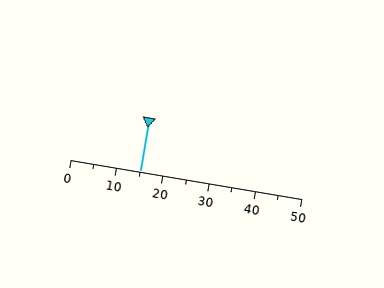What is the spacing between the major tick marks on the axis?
The major ticks are spaced 10 apart.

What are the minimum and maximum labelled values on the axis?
The axis runs from 0 to 50.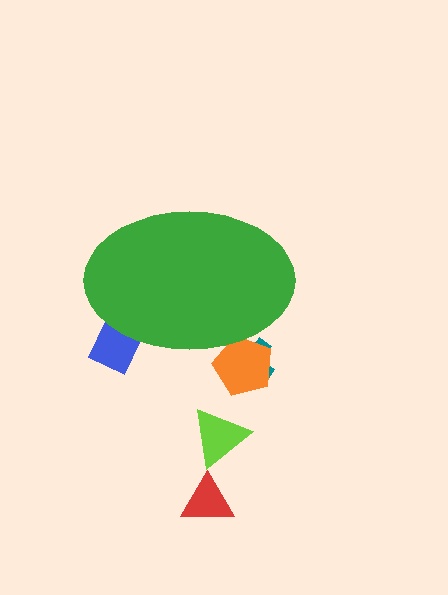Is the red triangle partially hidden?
No, the red triangle is fully visible.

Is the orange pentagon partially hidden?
Yes, the orange pentagon is partially hidden behind the green ellipse.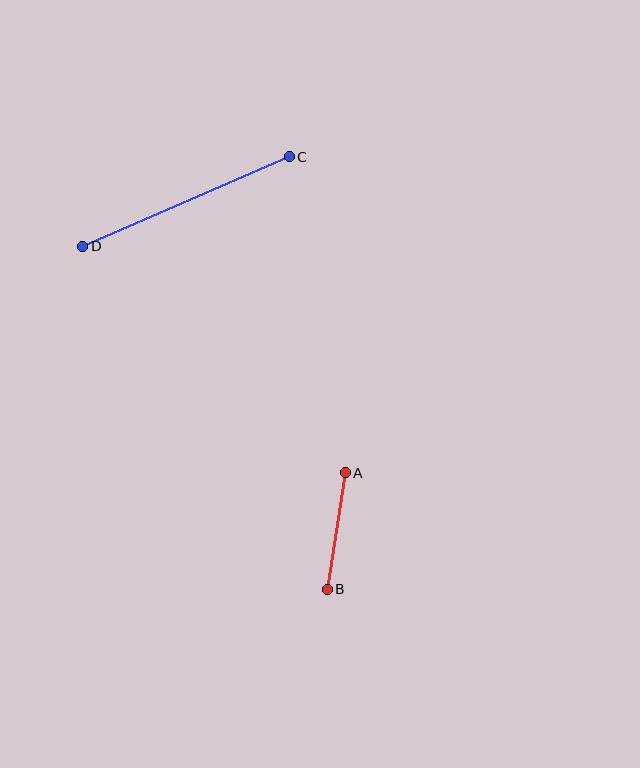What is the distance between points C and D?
The distance is approximately 225 pixels.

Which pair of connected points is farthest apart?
Points C and D are farthest apart.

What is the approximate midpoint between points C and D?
The midpoint is at approximately (186, 201) pixels.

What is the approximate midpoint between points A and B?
The midpoint is at approximately (336, 531) pixels.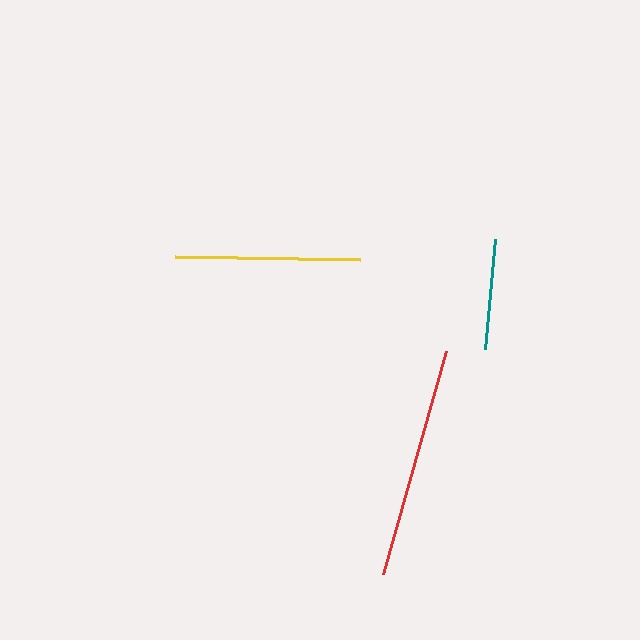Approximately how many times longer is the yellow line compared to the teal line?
The yellow line is approximately 1.7 times the length of the teal line.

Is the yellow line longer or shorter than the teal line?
The yellow line is longer than the teal line.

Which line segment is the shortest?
The teal line is the shortest at approximately 111 pixels.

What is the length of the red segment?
The red segment is approximately 232 pixels long.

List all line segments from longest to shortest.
From longest to shortest: red, yellow, teal.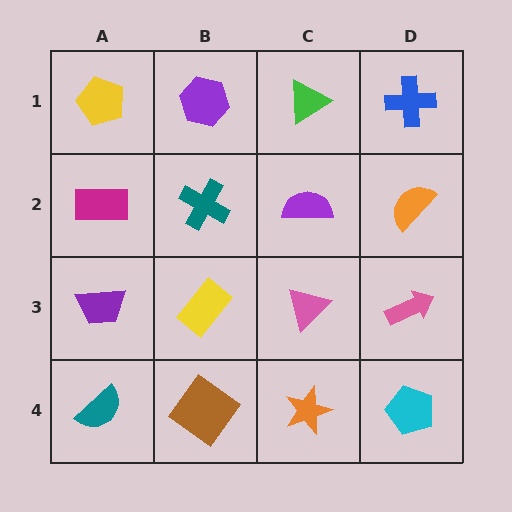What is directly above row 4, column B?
A yellow rectangle.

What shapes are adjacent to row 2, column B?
A purple hexagon (row 1, column B), a yellow rectangle (row 3, column B), a magenta rectangle (row 2, column A), a purple semicircle (row 2, column C).